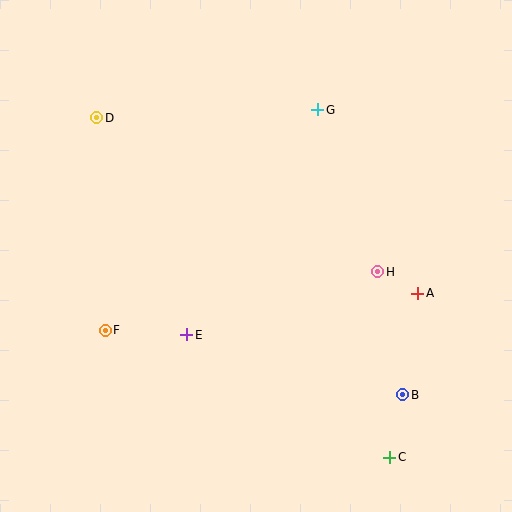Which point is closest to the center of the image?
Point E at (187, 335) is closest to the center.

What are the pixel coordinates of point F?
Point F is at (105, 330).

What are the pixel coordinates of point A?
Point A is at (418, 293).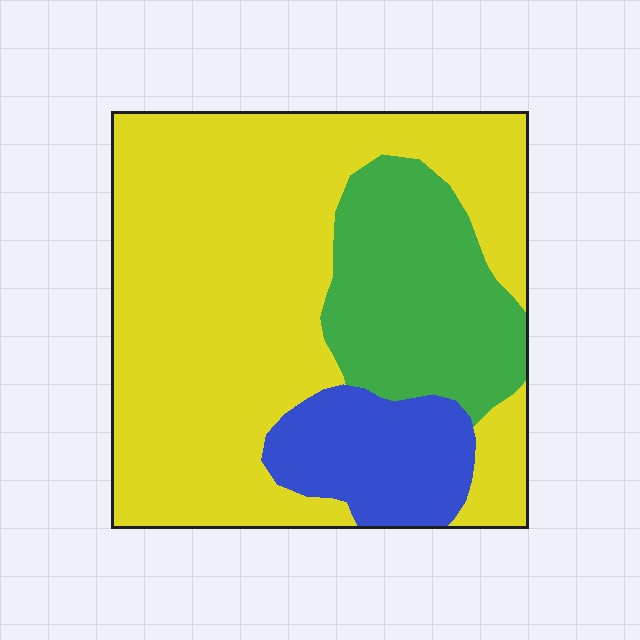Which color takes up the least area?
Blue, at roughly 15%.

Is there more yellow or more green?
Yellow.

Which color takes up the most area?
Yellow, at roughly 65%.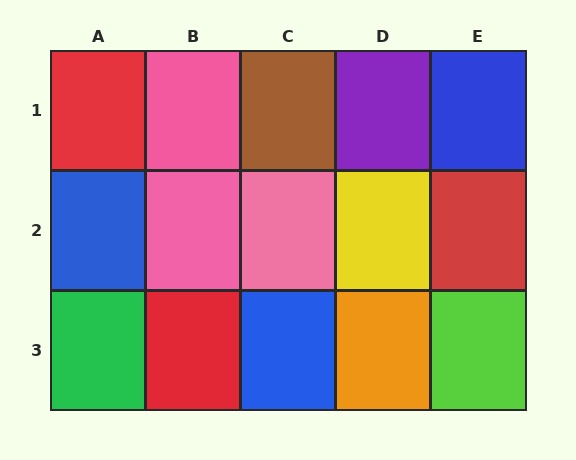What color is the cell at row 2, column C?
Pink.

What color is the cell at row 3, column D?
Orange.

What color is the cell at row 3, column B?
Red.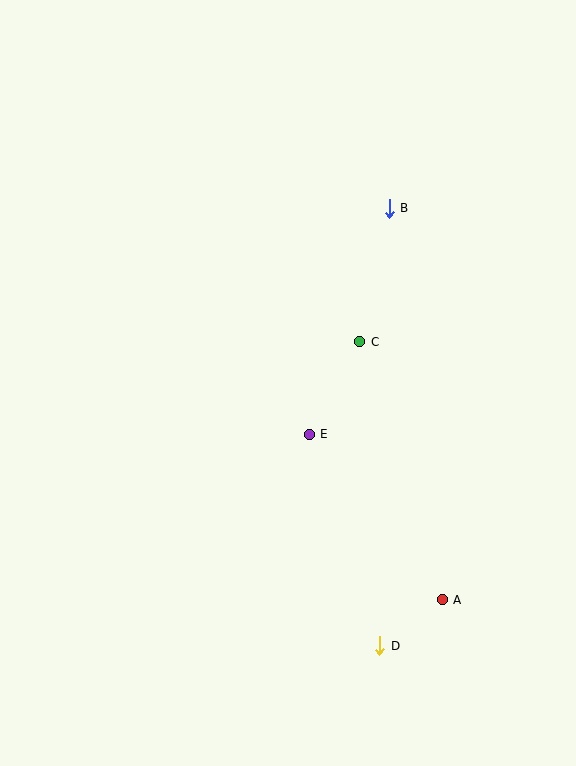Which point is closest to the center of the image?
Point E at (309, 434) is closest to the center.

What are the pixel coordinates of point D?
Point D is at (380, 646).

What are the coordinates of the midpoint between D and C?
The midpoint between D and C is at (370, 494).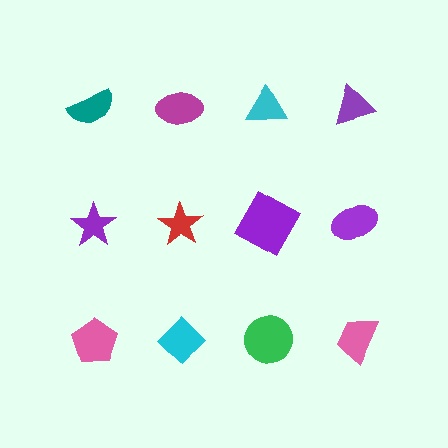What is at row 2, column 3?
A purple square.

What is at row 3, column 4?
A pink trapezoid.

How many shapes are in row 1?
4 shapes.